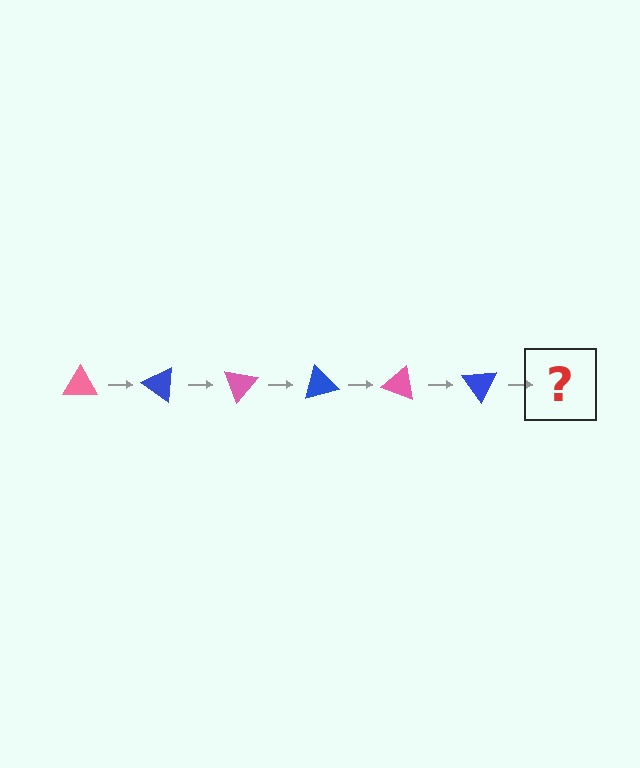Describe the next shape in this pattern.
It should be a pink triangle, rotated 210 degrees from the start.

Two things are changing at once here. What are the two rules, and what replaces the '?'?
The two rules are that it rotates 35 degrees each step and the color cycles through pink and blue. The '?' should be a pink triangle, rotated 210 degrees from the start.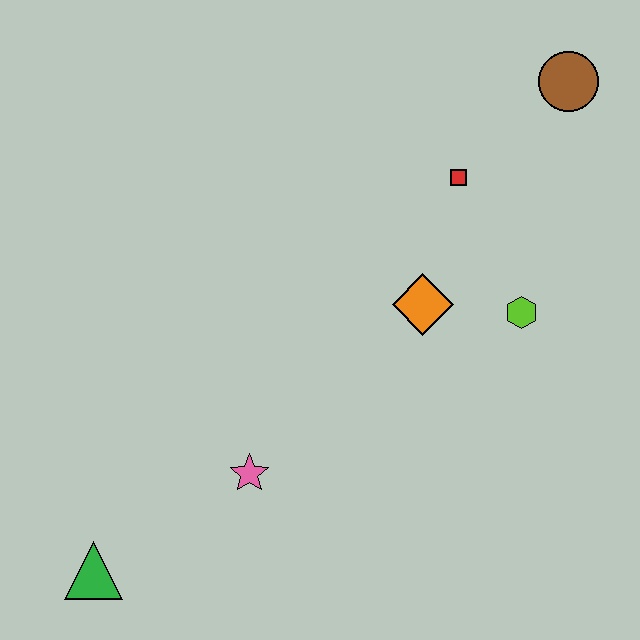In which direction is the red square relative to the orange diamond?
The red square is above the orange diamond.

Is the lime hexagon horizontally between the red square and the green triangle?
No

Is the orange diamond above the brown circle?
No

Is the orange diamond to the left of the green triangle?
No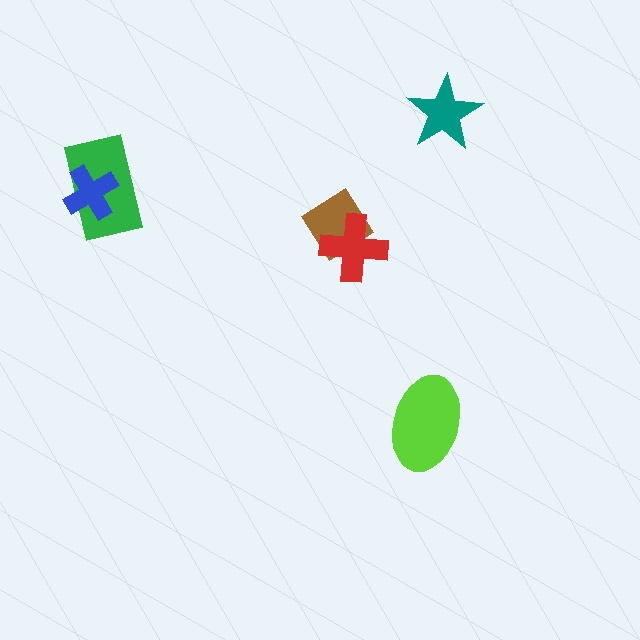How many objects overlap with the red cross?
1 object overlaps with the red cross.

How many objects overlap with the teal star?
0 objects overlap with the teal star.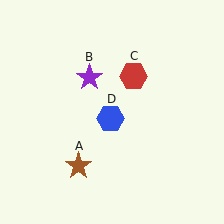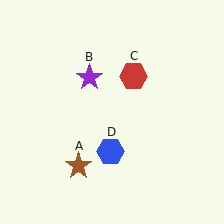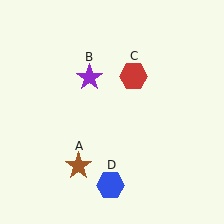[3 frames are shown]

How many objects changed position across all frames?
1 object changed position: blue hexagon (object D).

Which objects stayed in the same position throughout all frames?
Brown star (object A) and purple star (object B) and red hexagon (object C) remained stationary.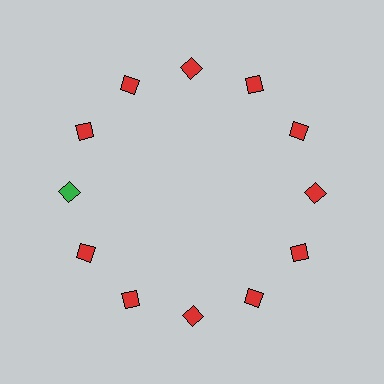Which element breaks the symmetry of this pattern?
The green diamond at roughly the 9 o'clock position breaks the symmetry. All other shapes are red diamonds.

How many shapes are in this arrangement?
There are 12 shapes arranged in a ring pattern.